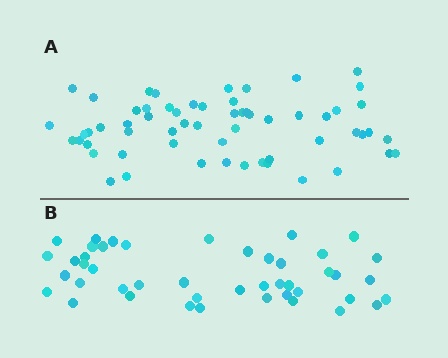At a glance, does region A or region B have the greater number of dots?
Region A (the top region) has more dots.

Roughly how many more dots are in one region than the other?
Region A has approximately 15 more dots than region B.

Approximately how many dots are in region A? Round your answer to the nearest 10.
About 60 dots.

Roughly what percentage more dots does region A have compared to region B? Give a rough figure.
About 35% more.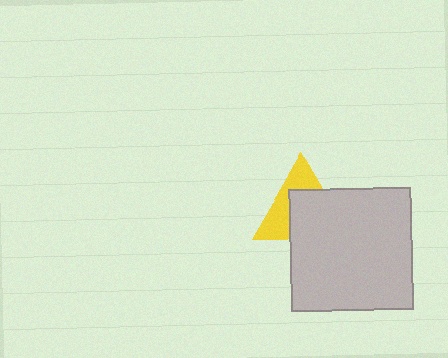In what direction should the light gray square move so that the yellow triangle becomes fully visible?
The light gray square should move toward the lower-right. That is the shortest direction to clear the overlap and leave the yellow triangle fully visible.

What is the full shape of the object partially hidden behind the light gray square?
The partially hidden object is a yellow triangle.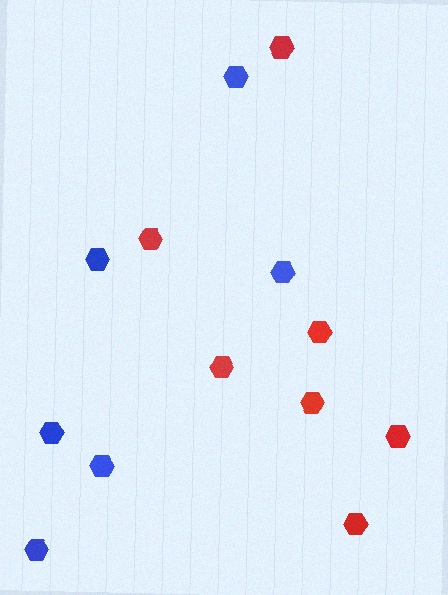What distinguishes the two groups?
There are 2 groups: one group of red hexagons (7) and one group of blue hexagons (6).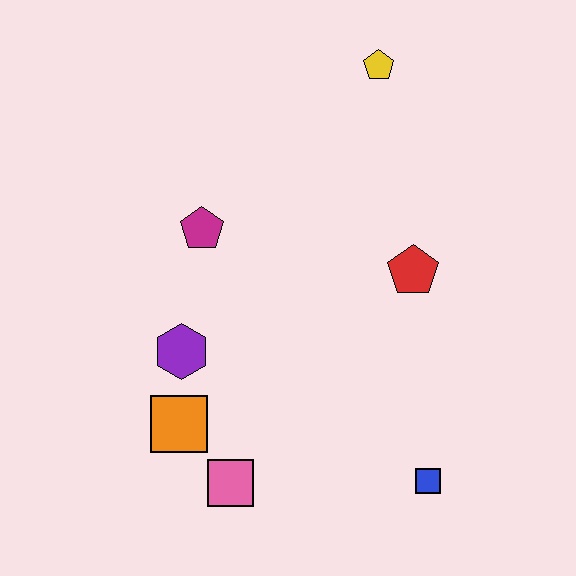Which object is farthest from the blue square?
The yellow pentagon is farthest from the blue square.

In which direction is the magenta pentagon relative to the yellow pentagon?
The magenta pentagon is to the left of the yellow pentagon.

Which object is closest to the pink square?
The orange square is closest to the pink square.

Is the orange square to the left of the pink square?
Yes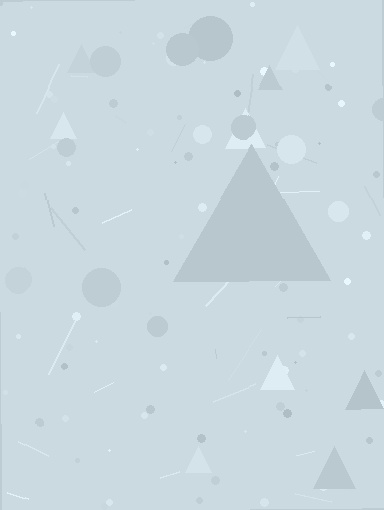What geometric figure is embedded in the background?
A triangle is embedded in the background.